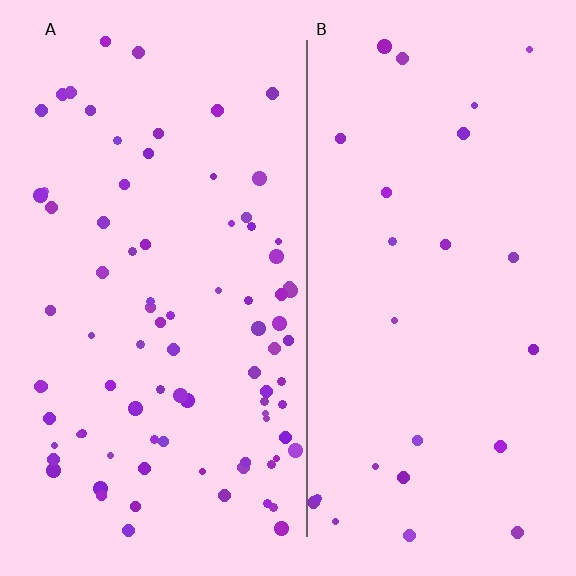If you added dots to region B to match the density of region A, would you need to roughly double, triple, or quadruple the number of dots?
Approximately triple.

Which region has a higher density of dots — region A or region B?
A (the left).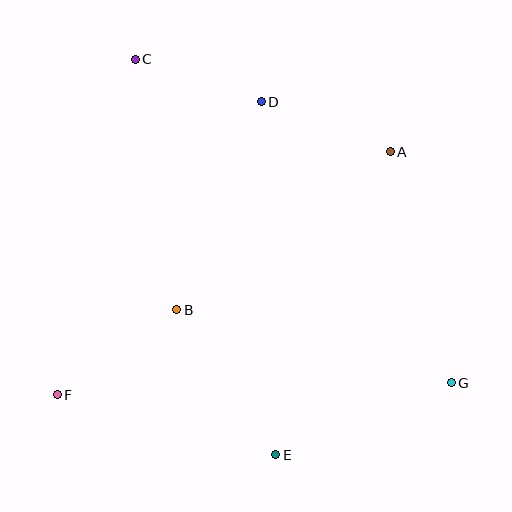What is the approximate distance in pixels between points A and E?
The distance between A and E is approximately 324 pixels.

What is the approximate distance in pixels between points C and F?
The distance between C and F is approximately 344 pixels.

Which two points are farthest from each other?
Points C and G are farthest from each other.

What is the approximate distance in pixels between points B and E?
The distance between B and E is approximately 176 pixels.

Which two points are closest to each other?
Points C and D are closest to each other.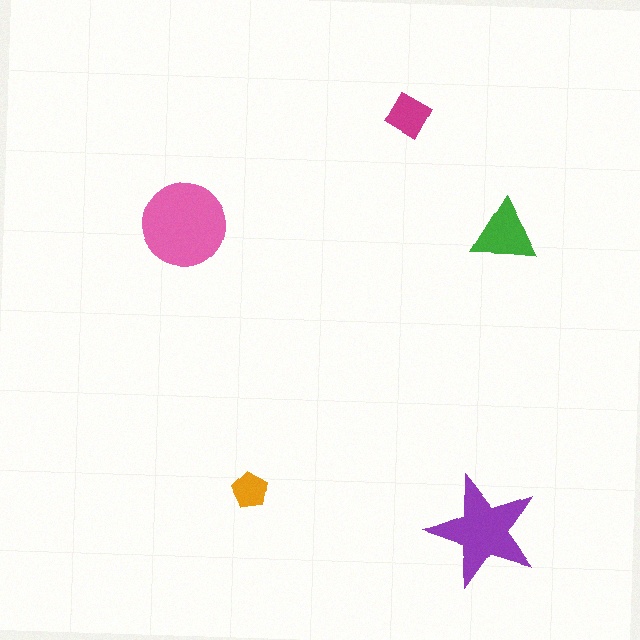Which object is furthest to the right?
The green triangle is rightmost.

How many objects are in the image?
There are 5 objects in the image.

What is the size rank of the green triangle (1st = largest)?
3rd.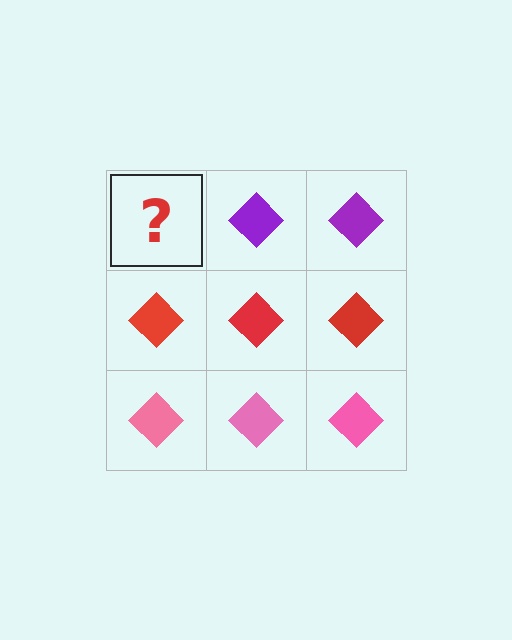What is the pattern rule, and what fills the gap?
The rule is that each row has a consistent color. The gap should be filled with a purple diamond.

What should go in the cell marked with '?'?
The missing cell should contain a purple diamond.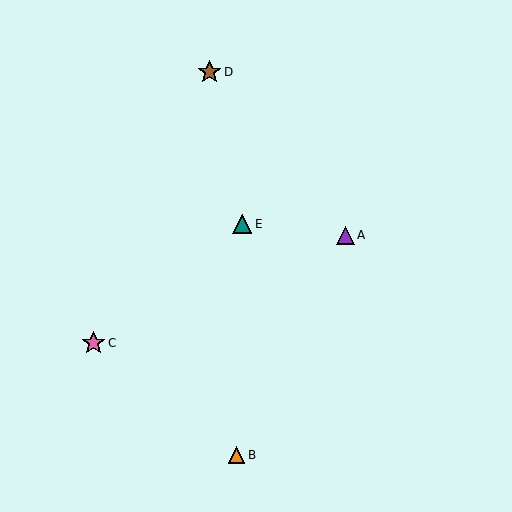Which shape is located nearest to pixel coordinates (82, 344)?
The pink star (labeled C) at (93, 343) is nearest to that location.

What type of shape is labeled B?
Shape B is an orange triangle.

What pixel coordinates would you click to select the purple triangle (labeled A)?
Click at (345, 235) to select the purple triangle A.